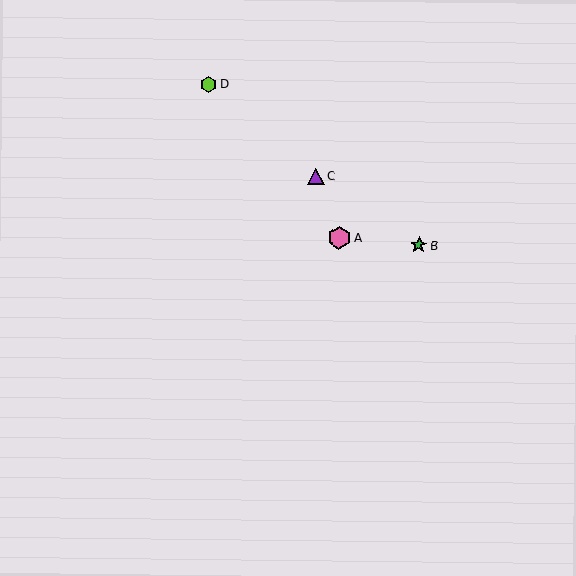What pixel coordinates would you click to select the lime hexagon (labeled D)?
Click at (209, 84) to select the lime hexagon D.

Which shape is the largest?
The pink hexagon (labeled A) is the largest.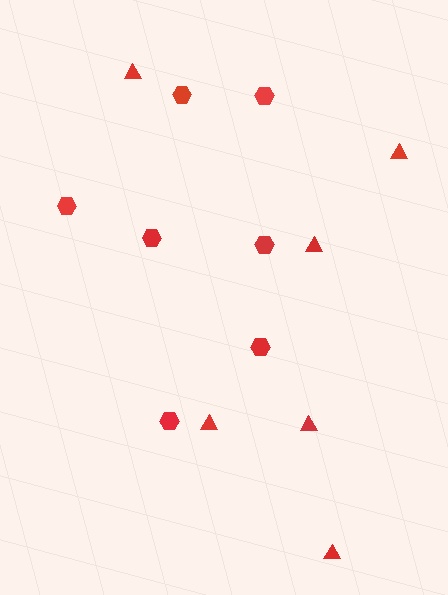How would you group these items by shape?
There are 2 groups: one group of triangles (6) and one group of hexagons (7).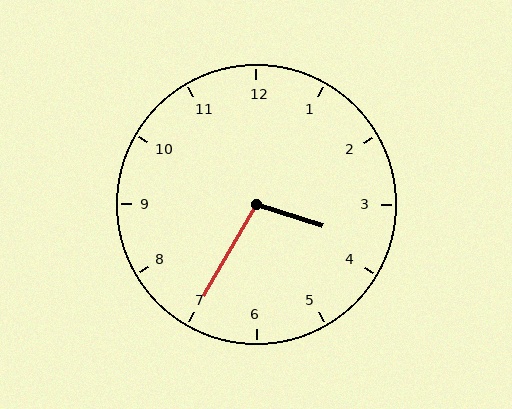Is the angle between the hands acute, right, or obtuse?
It is obtuse.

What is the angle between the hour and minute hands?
Approximately 102 degrees.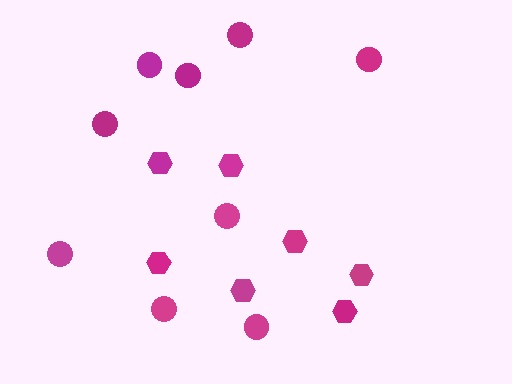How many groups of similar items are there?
There are 2 groups: one group of circles (9) and one group of hexagons (7).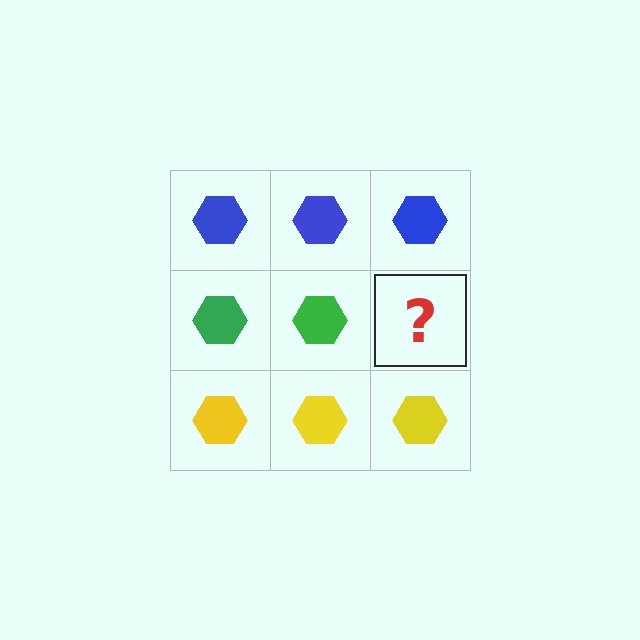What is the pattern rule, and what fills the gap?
The rule is that each row has a consistent color. The gap should be filled with a green hexagon.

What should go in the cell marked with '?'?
The missing cell should contain a green hexagon.